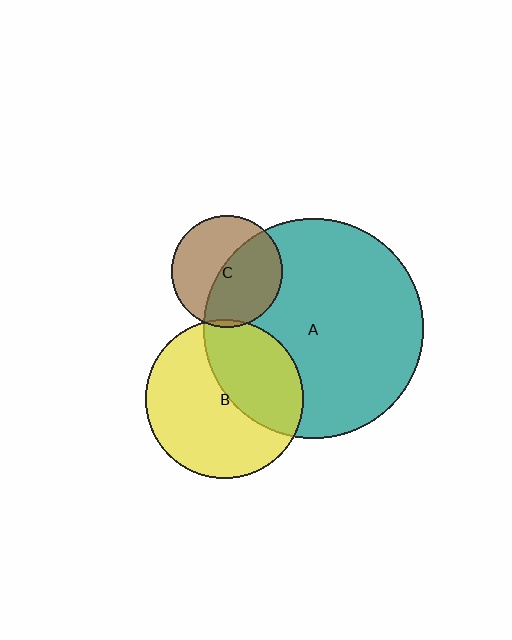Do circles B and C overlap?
Yes.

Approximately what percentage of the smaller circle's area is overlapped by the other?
Approximately 5%.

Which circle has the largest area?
Circle A (teal).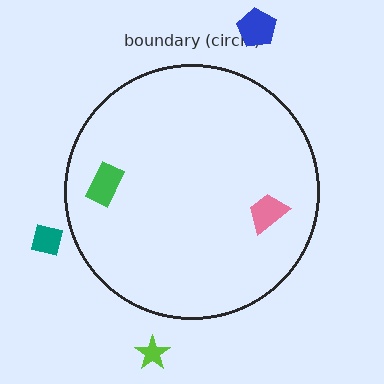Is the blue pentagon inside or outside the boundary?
Outside.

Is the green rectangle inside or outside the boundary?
Inside.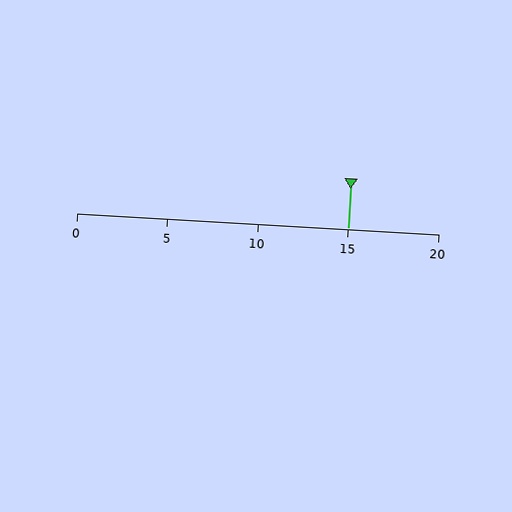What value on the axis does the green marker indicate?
The marker indicates approximately 15.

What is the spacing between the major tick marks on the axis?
The major ticks are spaced 5 apart.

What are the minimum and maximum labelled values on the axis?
The axis runs from 0 to 20.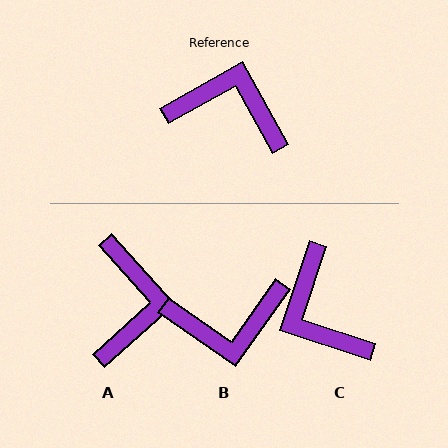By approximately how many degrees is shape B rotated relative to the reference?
Approximately 154 degrees clockwise.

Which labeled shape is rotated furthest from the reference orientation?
B, about 154 degrees away.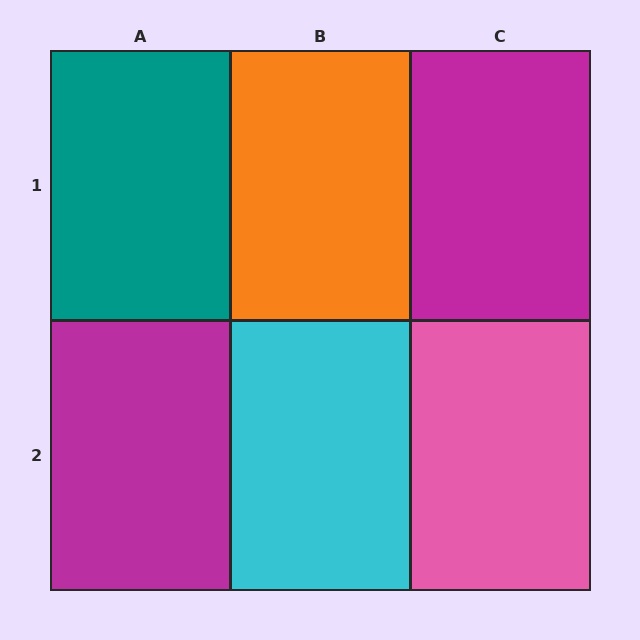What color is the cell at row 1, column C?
Magenta.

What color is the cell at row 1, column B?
Orange.